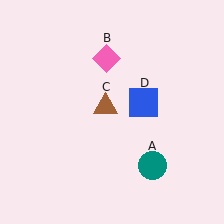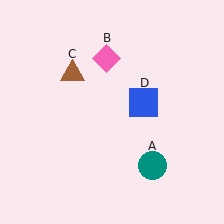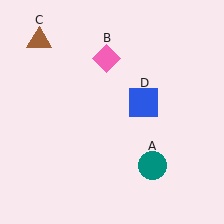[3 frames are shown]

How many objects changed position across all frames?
1 object changed position: brown triangle (object C).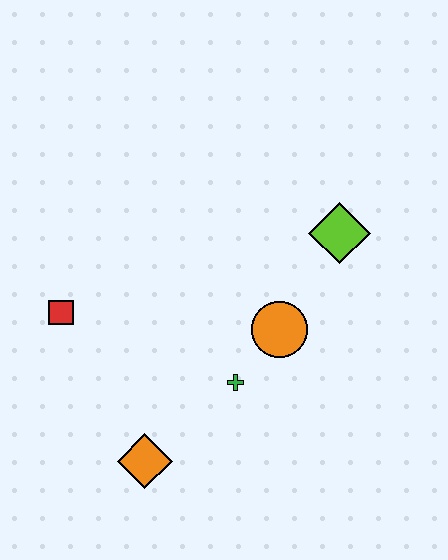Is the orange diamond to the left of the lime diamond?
Yes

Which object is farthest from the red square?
The lime diamond is farthest from the red square.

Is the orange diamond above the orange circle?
No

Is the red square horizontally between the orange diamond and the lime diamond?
No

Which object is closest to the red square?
The orange diamond is closest to the red square.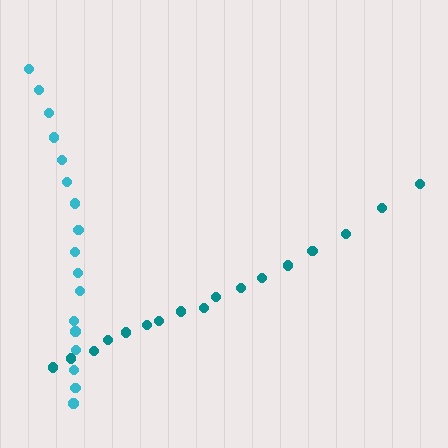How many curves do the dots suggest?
There are 2 distinct paths.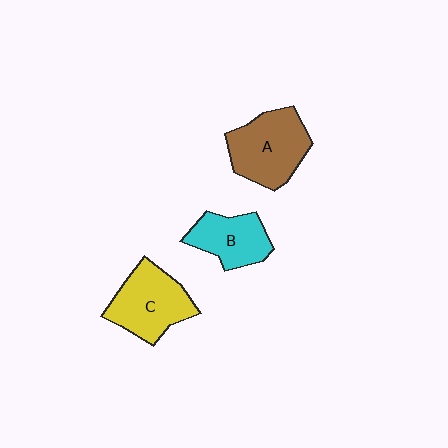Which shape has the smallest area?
Shape B (cyan).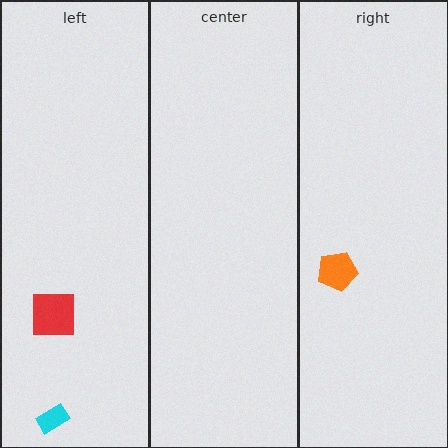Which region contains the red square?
The left region.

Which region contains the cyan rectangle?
The left region.